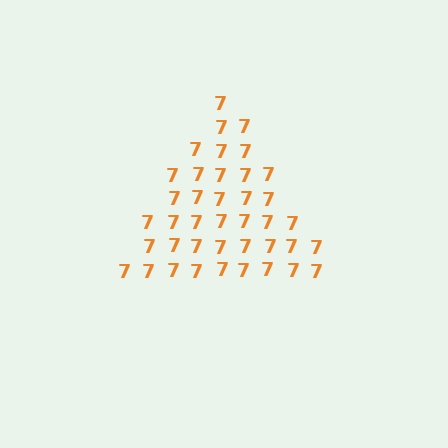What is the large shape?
The large shape is a triangle.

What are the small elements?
The small elements are digit 7's.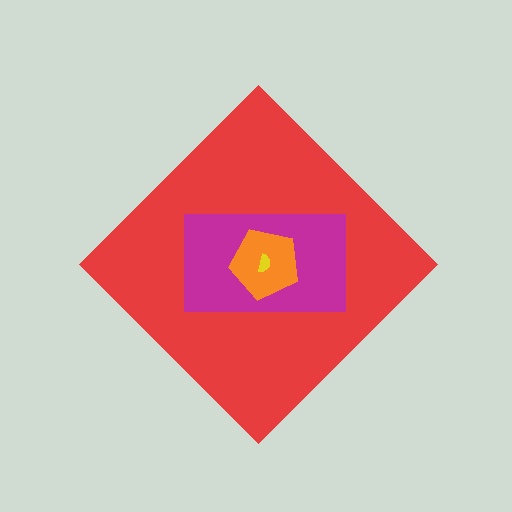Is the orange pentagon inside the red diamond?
Yes.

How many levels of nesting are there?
4.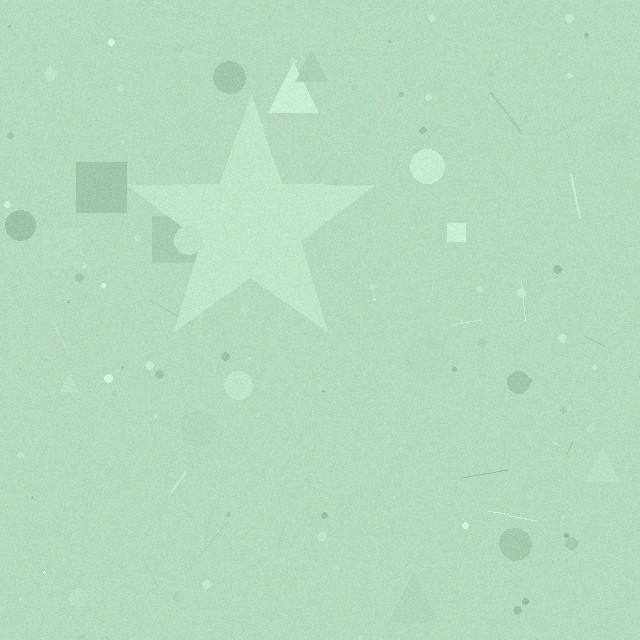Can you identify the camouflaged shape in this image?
The camouflaged shape is a star.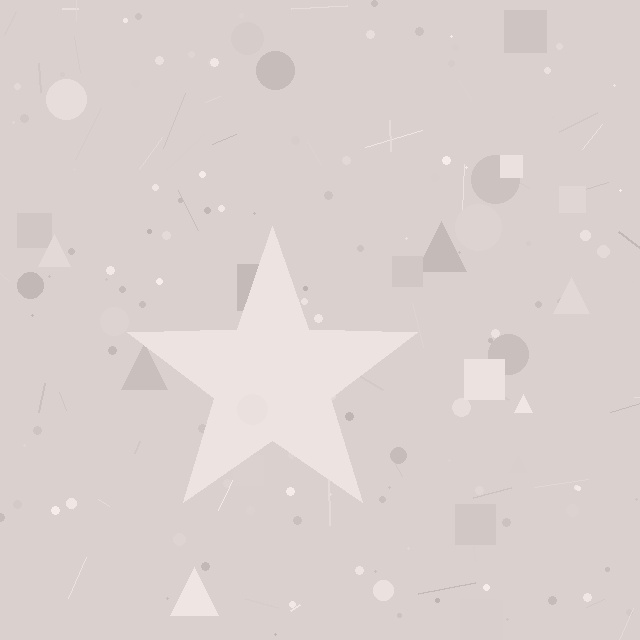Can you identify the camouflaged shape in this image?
The camouflaged shape is a star.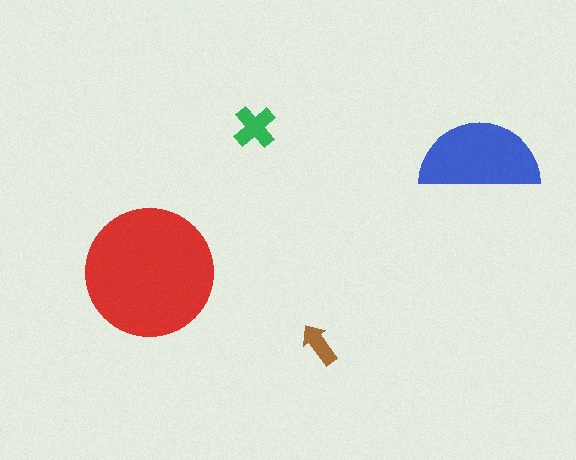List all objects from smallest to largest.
The brown arrow, the green cross, the blue semicircle, the red circle.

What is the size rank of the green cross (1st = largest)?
3rd.